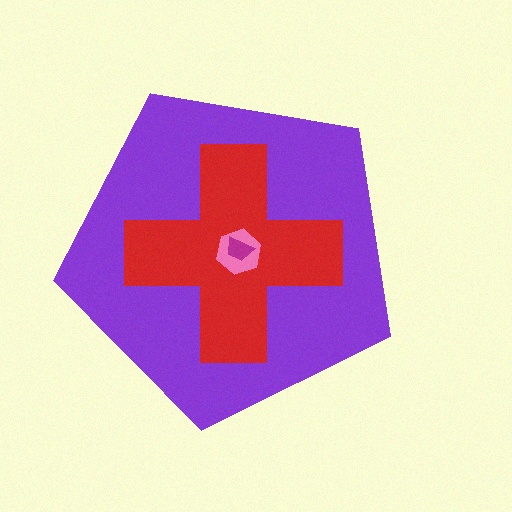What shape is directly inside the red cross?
The pink hexagon.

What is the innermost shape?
The magenta trapezoid.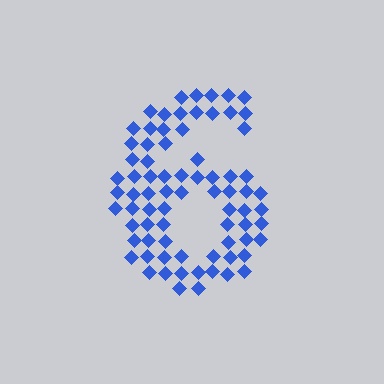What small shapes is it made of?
It is made of small diamonds.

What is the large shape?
The large shape is the digit 6.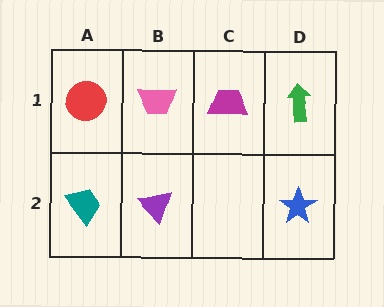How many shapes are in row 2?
3 shapes.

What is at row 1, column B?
A pink trapezoid.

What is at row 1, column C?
A magenta trapezoid.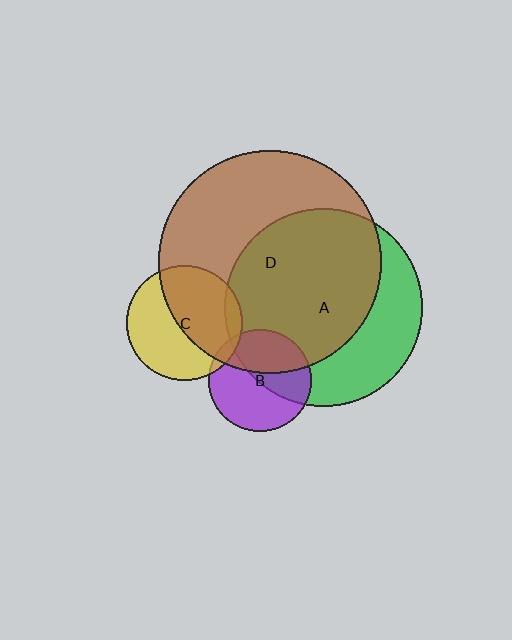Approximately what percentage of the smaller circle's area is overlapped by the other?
Approximately 5%.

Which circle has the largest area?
Circle D (brown).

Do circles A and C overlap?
Yes.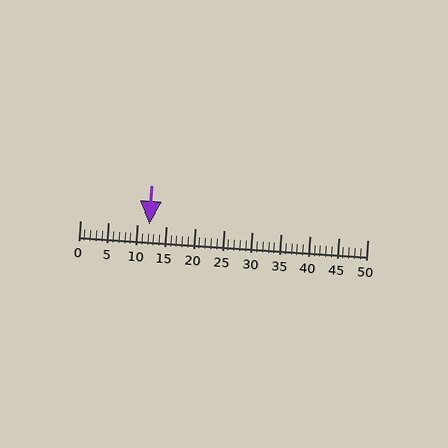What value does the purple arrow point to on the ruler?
The purple arrow points to approximately 12.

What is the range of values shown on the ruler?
The ruler shows values from 0 to 50.